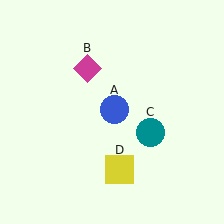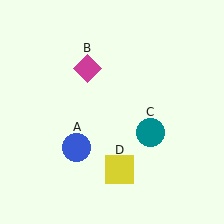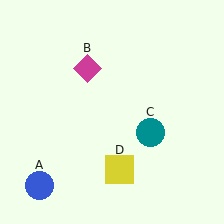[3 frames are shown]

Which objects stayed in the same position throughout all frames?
Magenta diamond (object B) and teal circle (object C) and yellow square (object D) remained stationary.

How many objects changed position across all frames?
1 object changed position: blue circle (object A).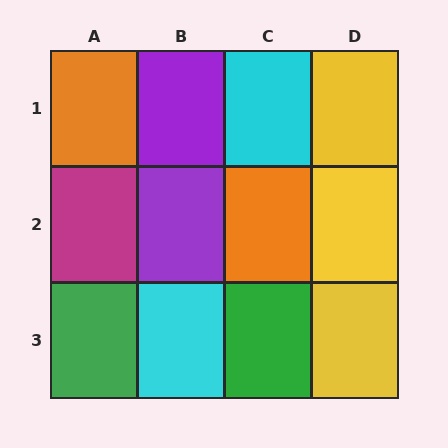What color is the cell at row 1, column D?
Yellow.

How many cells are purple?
2 cells are purple.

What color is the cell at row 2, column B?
Purple.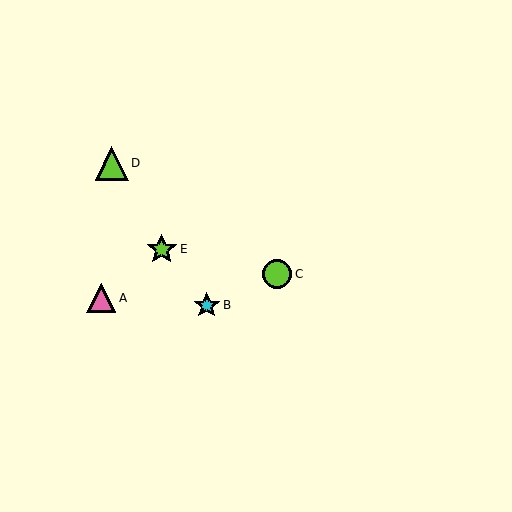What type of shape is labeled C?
Shape C is a lime circle.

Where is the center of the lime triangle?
The center of the lime triangle is at (112, 163).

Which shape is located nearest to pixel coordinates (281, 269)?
The lime circle (labeled C) at (277, 274) is nearest to that location.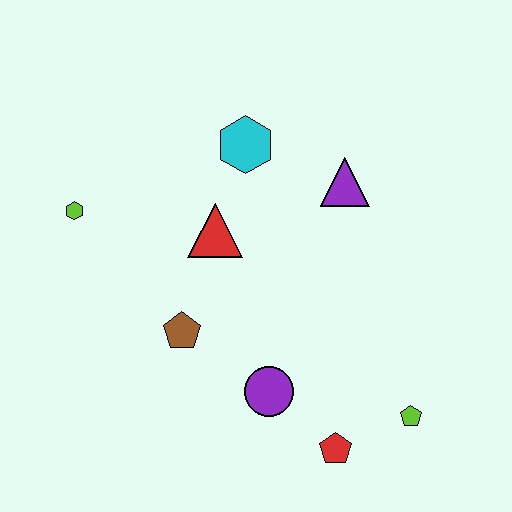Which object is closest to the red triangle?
The cyan hexagon is closest to the red triangle.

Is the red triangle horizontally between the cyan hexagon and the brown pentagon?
Yes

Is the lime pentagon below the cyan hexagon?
Yes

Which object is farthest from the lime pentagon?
The lime hexagon is farthest from the lime pentagon.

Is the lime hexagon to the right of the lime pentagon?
No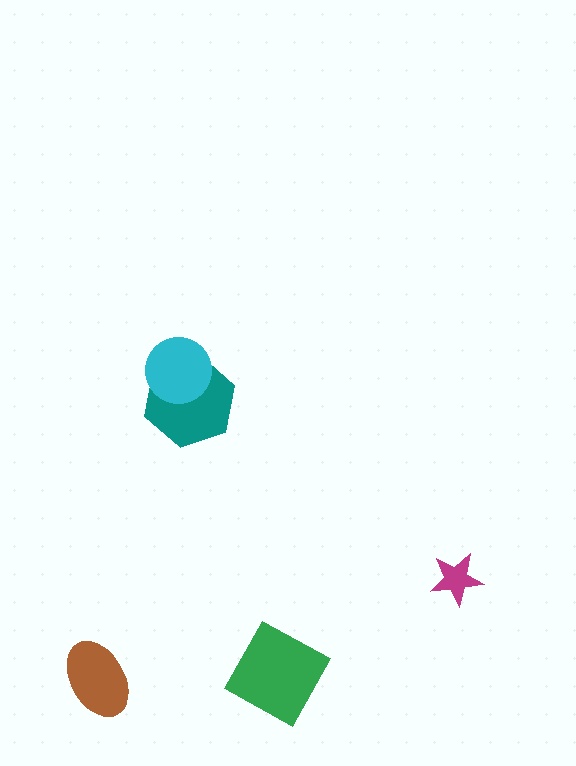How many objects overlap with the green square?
0 objects overlap with the green square.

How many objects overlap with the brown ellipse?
0 objects overlap with the brown ellipse.